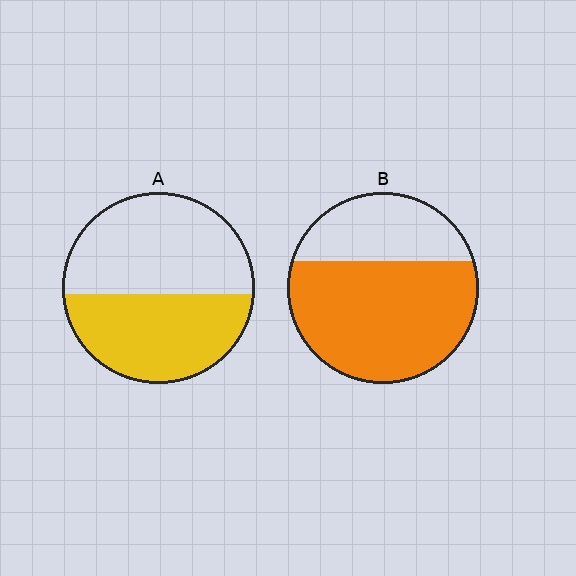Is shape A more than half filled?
Roughly half.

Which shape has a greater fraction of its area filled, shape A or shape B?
Shape B.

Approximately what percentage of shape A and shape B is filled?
A is approximately 45% and B is approximately 70%.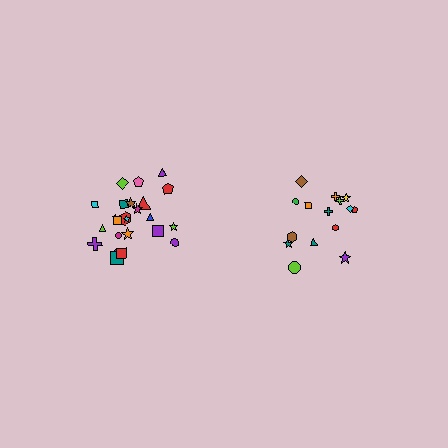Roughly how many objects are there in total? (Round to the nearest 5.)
Roughly 40 objects in total.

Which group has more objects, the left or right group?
The left group.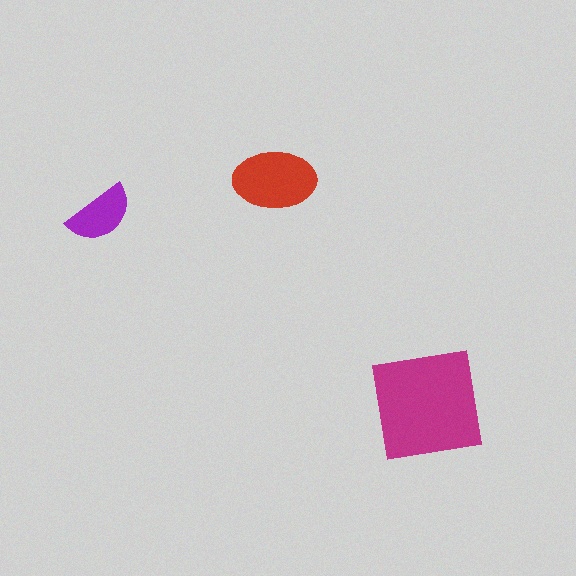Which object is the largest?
The magenta square.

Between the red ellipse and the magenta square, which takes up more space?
The magenta square.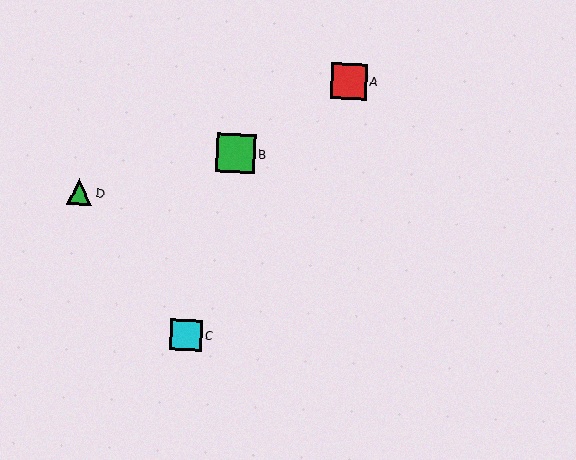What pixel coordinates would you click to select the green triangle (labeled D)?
Click at (80, 192) to select the green triangle D.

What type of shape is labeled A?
Shape A is a red square.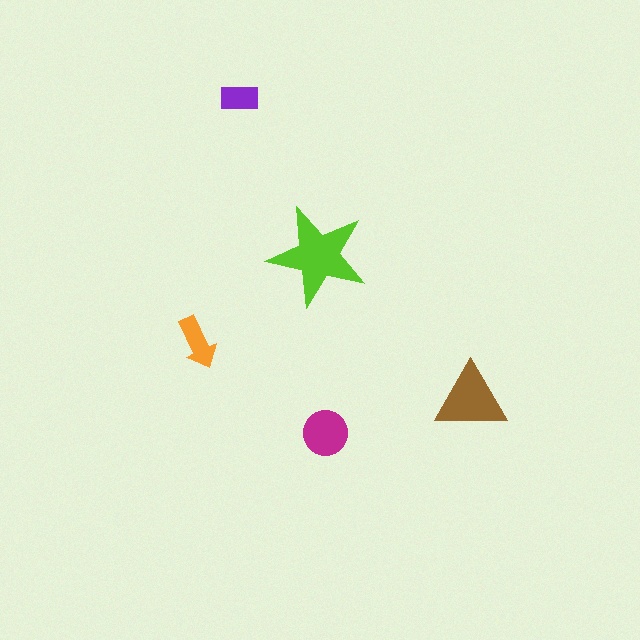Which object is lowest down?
The magenta circle is bottommost.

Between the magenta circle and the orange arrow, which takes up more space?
The magenta circle.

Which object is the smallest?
The purple rectangle.